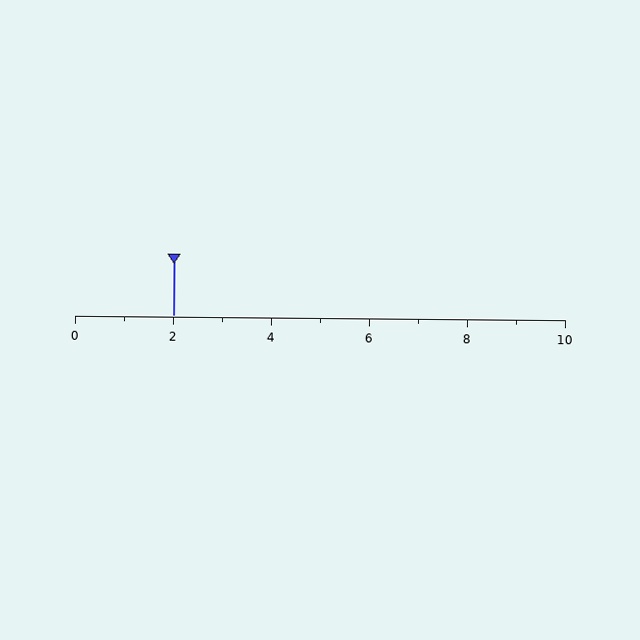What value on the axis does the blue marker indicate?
The marker indicates approximately 2.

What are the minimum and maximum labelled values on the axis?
The axis runs from 0 to 10.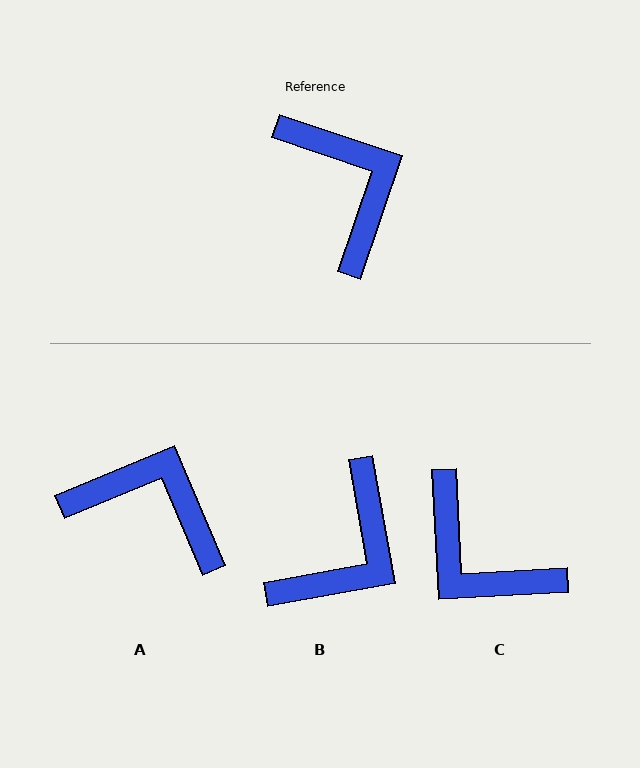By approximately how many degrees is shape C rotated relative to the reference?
Approximately 158 degrees clockwise.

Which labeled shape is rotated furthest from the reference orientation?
C, about 158 degrees away.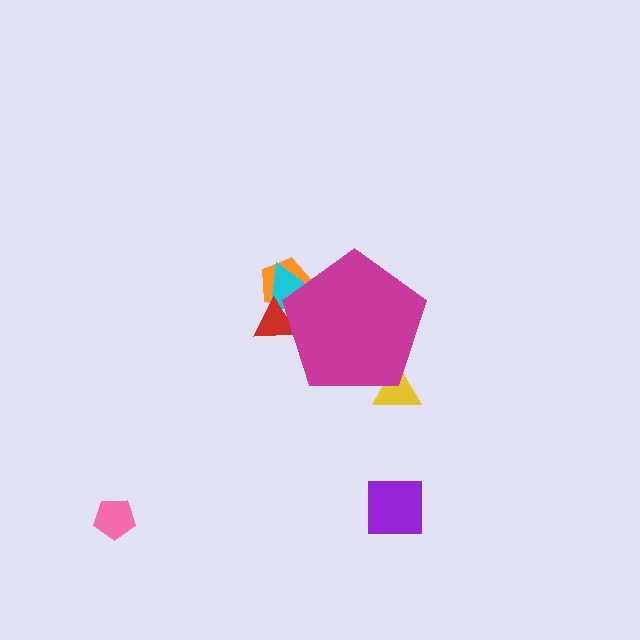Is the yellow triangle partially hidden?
Yes, the yellow triangle is partially hidden behind the magenta pentagon.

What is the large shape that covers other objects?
A magenta pentagon.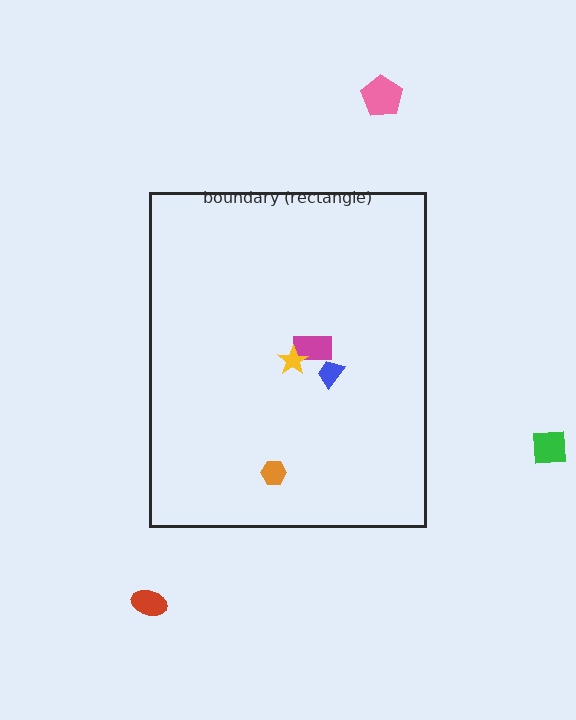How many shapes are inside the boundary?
4 inside, 3 outside.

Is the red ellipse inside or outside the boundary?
Outside.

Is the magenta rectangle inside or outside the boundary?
Inside.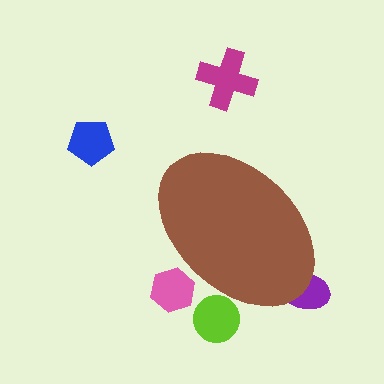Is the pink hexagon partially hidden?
Yes, the pink hexagon is partially hidden behind the brown ellipse.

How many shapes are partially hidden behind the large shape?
3 shapes are partially hidden.